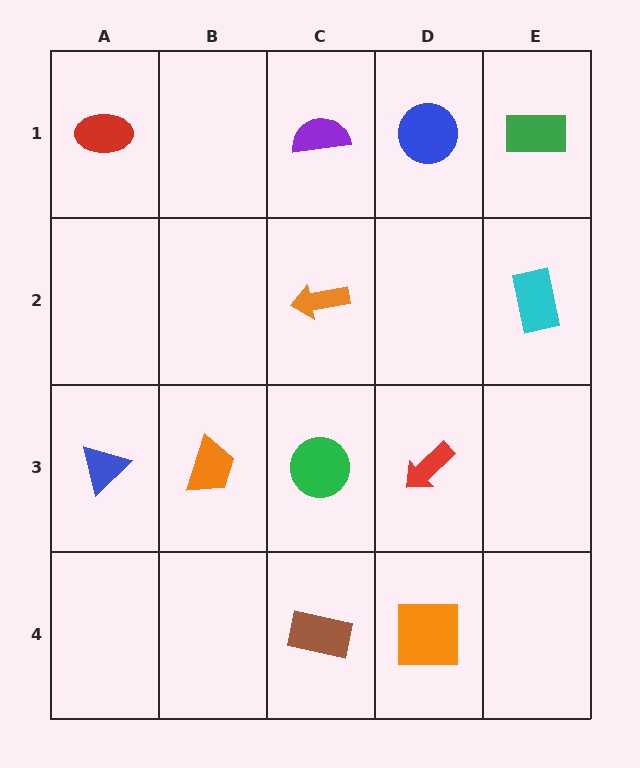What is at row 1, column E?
A green rectangle.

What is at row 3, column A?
A blue triangle.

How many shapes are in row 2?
2 shapes.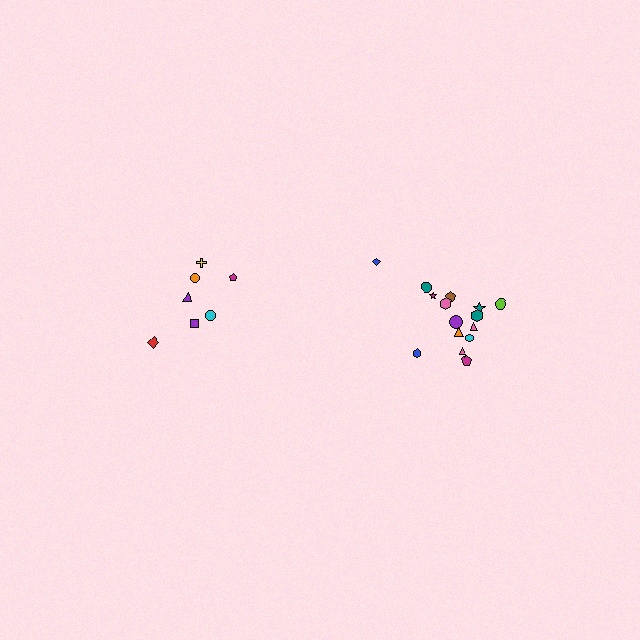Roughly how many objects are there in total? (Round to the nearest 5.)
Roughly 20 objects in total.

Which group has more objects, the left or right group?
The right group.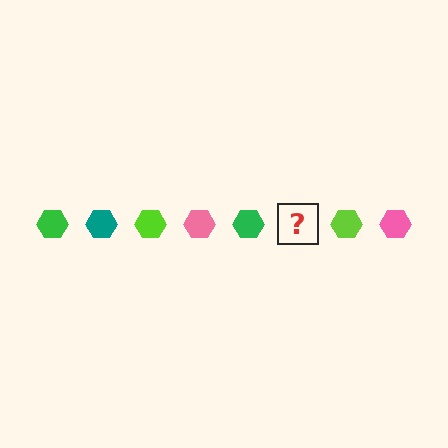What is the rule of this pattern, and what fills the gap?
The rule is that the pattern cycles through green, teal, lime, pink hexagons. The gap should be filled with a teal hexagon.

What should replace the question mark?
The question mark should be replaced with a teal hexagon.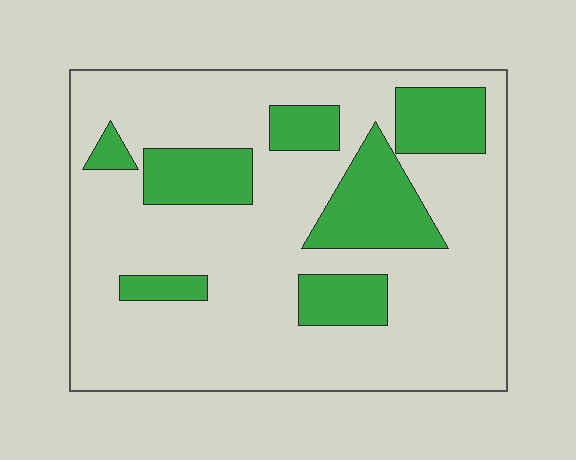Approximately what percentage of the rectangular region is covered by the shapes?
Approximately 25%.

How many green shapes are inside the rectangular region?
7.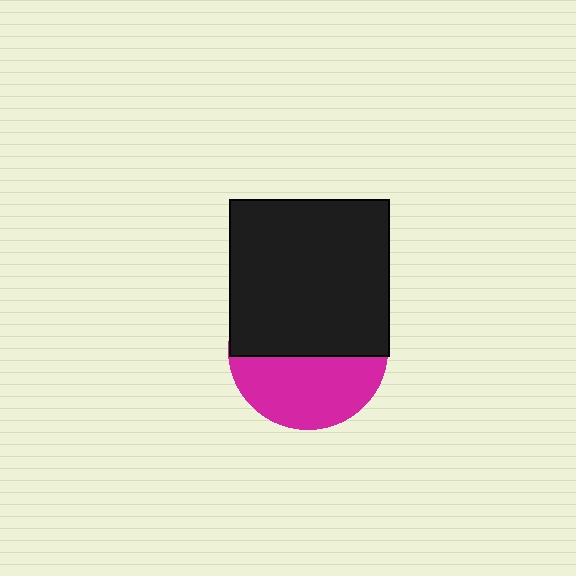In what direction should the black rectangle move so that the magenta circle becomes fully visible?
The black rectangle should move up. That is the shortest direction to clear the overlap and leave the magenta circle fully visible.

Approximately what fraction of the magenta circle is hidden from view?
Roughly 56% of the magenta circle is hidden behind the black rectangle.